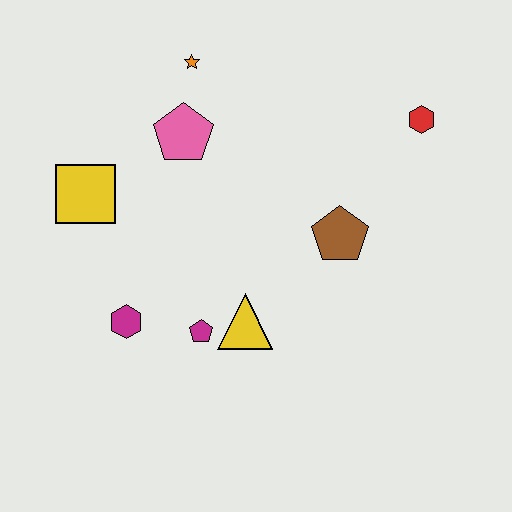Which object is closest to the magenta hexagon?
The magenta pentagon is closest to the magenta hexagon.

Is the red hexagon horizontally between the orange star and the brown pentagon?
No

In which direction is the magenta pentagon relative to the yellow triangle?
The magenta pentagon is to the left of the yellow triangle.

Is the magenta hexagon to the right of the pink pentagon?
No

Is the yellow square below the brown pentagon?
No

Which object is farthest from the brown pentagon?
The yellow square is farthest from the brown pentagon.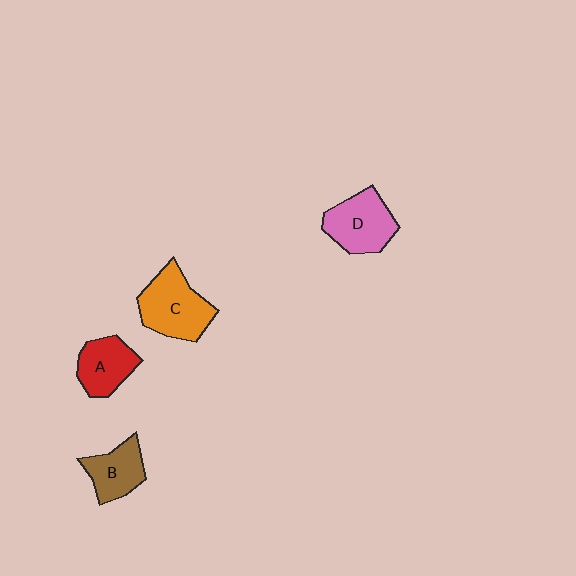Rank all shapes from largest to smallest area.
From largest to smallest: C (orange), D (pink), A (red), B (brown).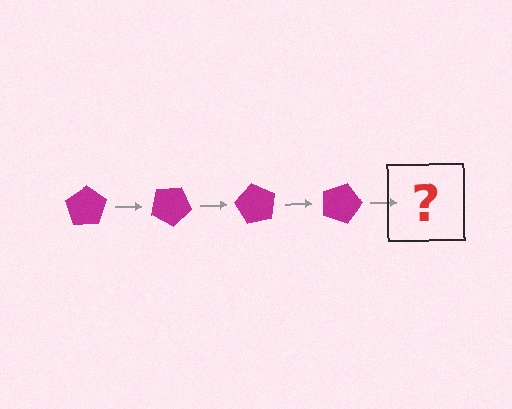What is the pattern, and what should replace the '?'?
The pattern is that the pentagon rotates 30 degrees each step. The '?' should be a magenta pentagon rotated 120 degrees.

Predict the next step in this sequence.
The next step is a magenta pentagon rotated 120 degrees.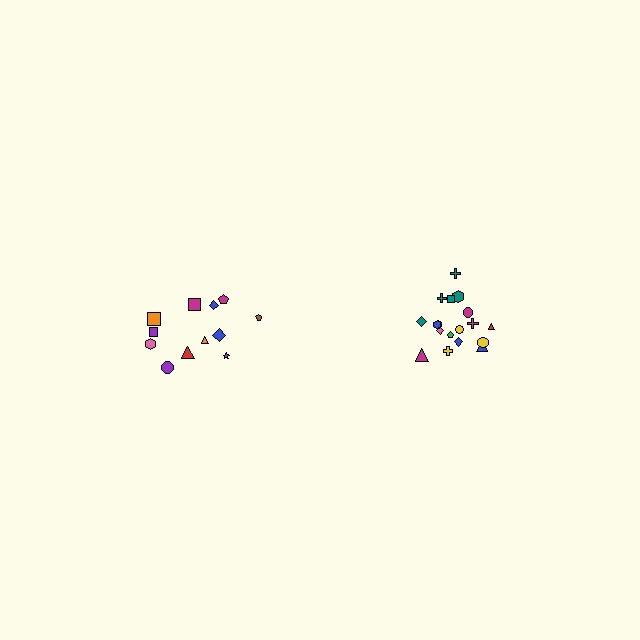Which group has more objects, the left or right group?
The right group.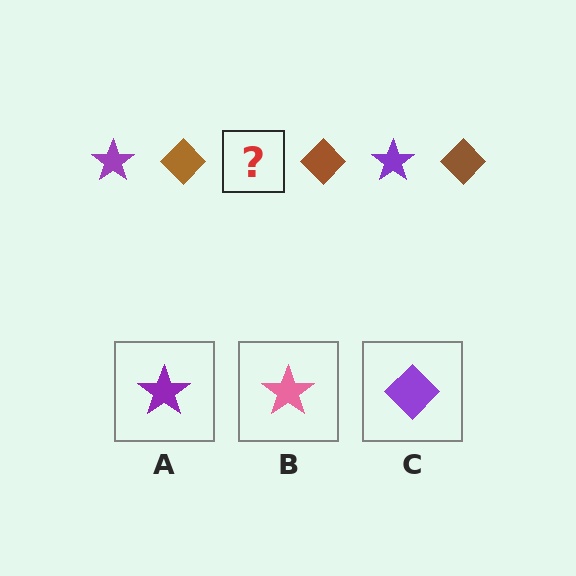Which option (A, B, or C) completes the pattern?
A.